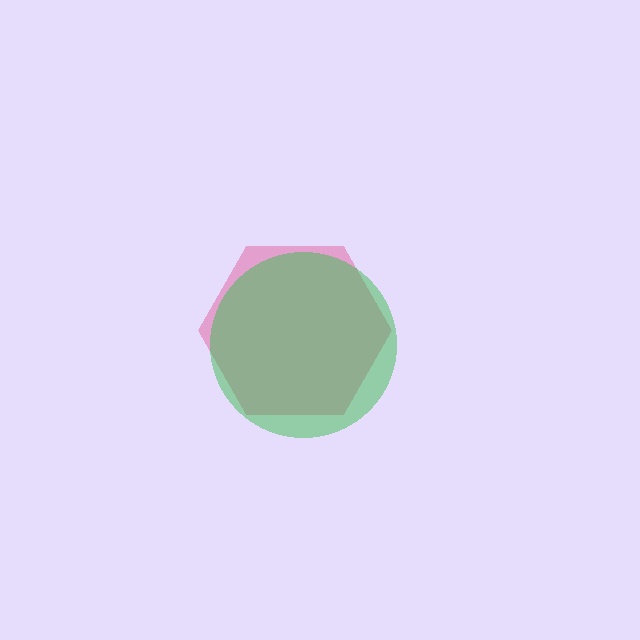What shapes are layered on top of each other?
The layered shapes are: a pink hexagon, a green circle.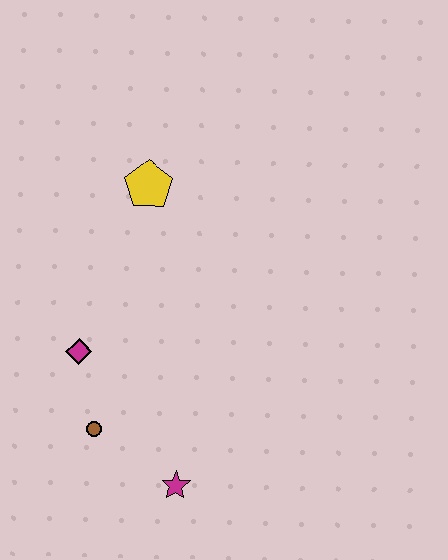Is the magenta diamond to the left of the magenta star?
Yes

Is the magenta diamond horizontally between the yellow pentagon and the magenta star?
No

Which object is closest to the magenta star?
The brown circle is closest to the magenta star.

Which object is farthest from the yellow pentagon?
The magenta star is farthest from the yellow pentagon.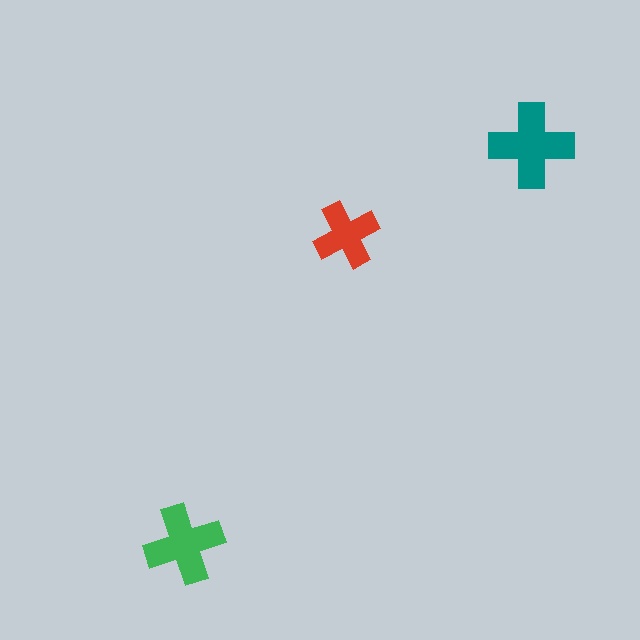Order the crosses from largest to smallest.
the teal one, the green one, the red one.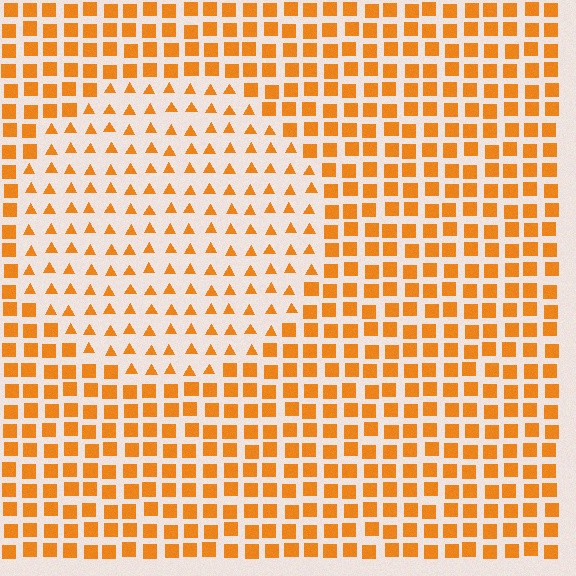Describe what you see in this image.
The image is filled with small orange elements arranged in a uniform grid. A circle-shaped region contains triangles, while the surrounding area contains squares. The boundary is defined purely by the change in element shape.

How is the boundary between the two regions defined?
The boundary is defined by a change in element shape: triangles inside vs. squares outside. All elements share the same color and spacing.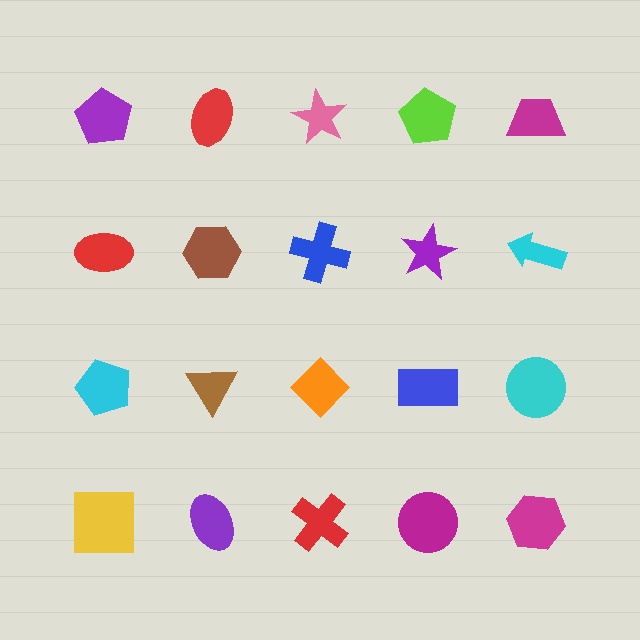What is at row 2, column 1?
A red ellipse.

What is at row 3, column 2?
A brown triangle.